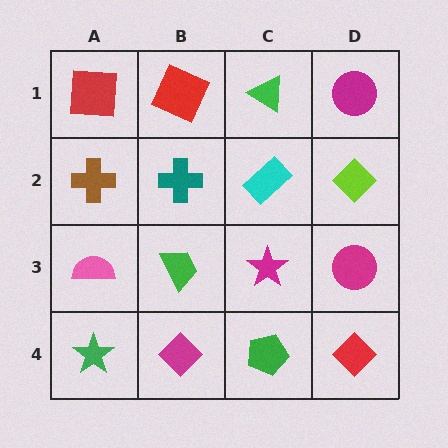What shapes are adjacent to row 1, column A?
A brown cross (row 2, column A), a red square (row 1, column B).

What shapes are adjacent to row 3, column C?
A cyan rectangle (row 2, column C), a green pentagon (row 4, column C), a green trapezoid (row 3, column B), a magenta circle (row 3, column D).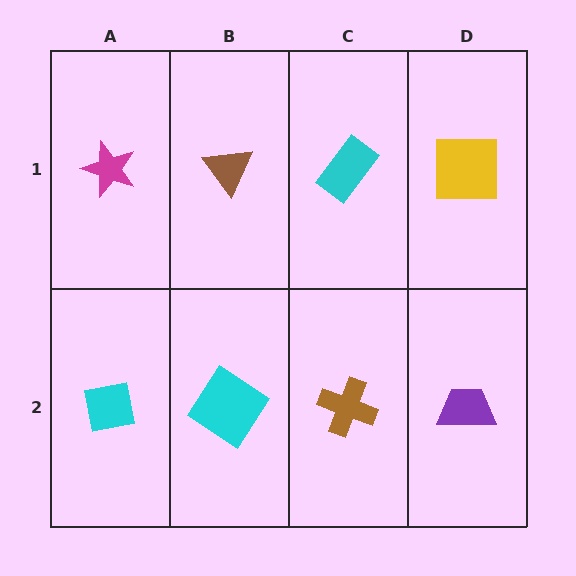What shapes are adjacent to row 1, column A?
A cyan square (row 2, column A), a brown triangle (row 1, column B).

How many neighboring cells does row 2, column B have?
3.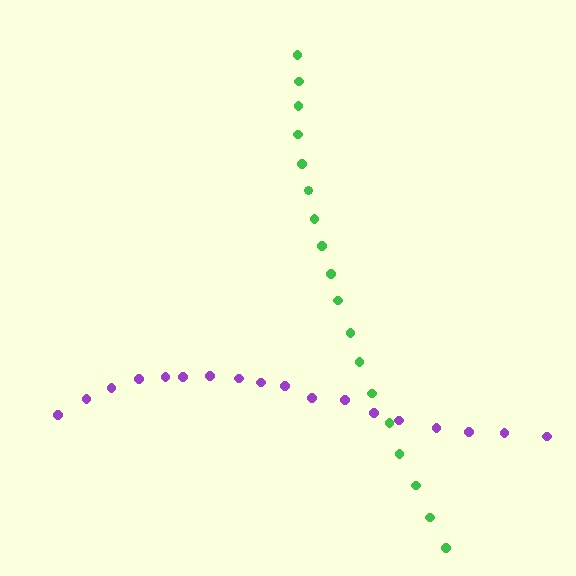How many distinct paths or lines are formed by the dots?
There are 2 distinct paths.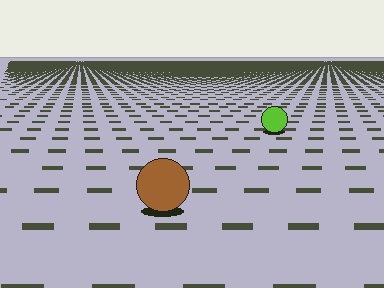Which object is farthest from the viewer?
The lime circle is farthest from the viewer. It appears smaller and the ground texture around it is denser.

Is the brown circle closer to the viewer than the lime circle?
Yes. The brown circle is closer — you can tell from the texture gradient: the ground texture is coarser near it.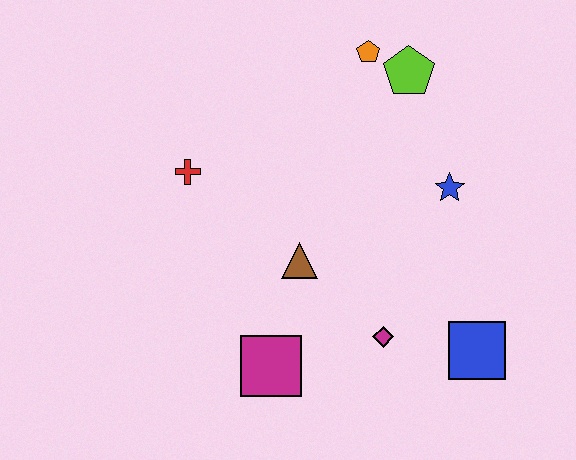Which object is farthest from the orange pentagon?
The magenta square is farthest from the orange pentagon.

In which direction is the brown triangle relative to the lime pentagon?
The brown triangle is below the lime pentagon.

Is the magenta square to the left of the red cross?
No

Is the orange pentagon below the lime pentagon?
No